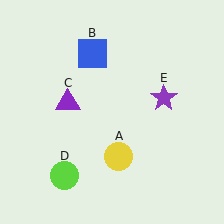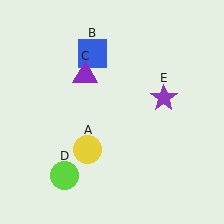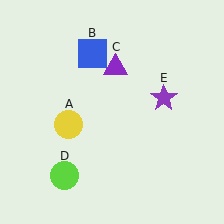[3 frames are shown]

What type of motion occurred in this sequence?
The yellow circle (object A), purple triangle (object C) rotated clockwise around the center of the scene.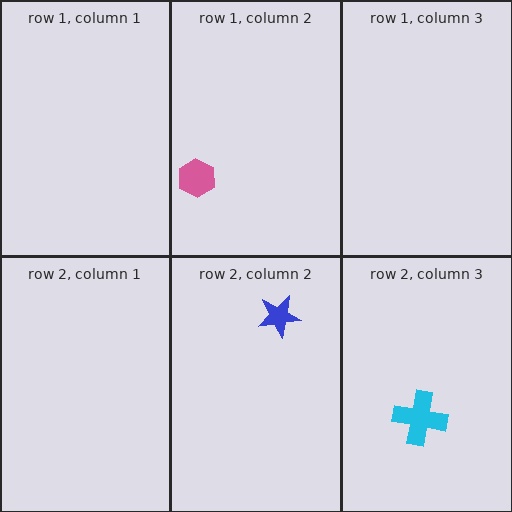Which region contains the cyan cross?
The row 2, column 3 region.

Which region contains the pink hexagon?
The row 1, column 2 region.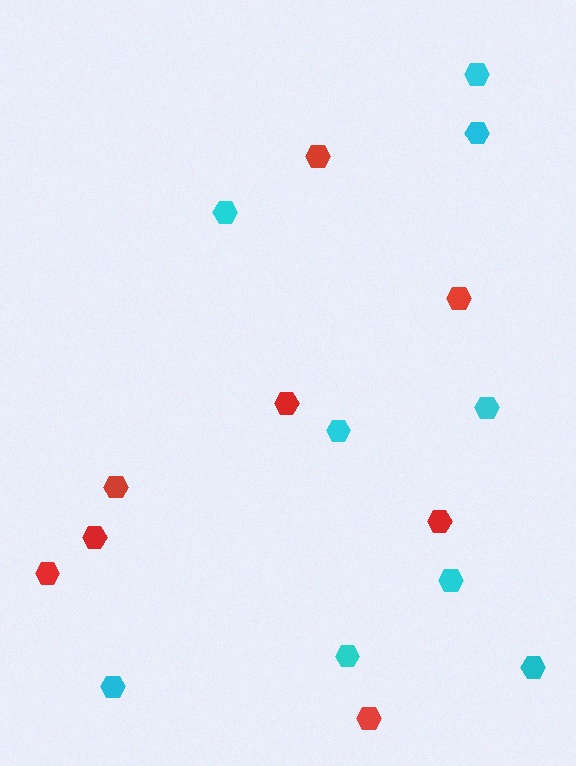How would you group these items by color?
There are 2 groups: one group of red hexagons (8) and one group of cyan hexagons (9).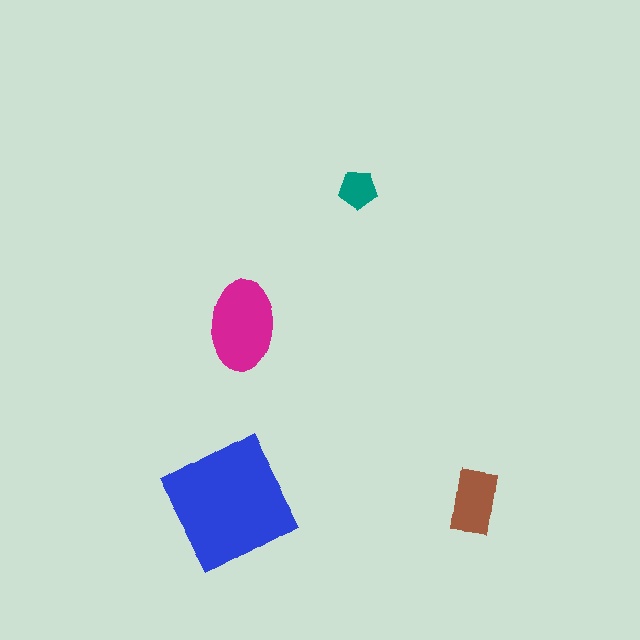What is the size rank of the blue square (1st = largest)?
1st.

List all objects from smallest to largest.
The teal pentagon, the brown rectangle, the magenta ellipse, the blue square.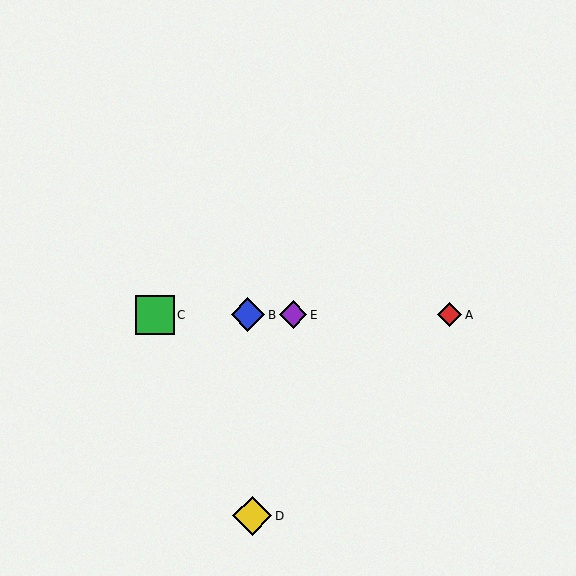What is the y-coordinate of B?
Object B is at y≈315.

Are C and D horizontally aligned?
No, C is at y≈315 and D is at y≈516.